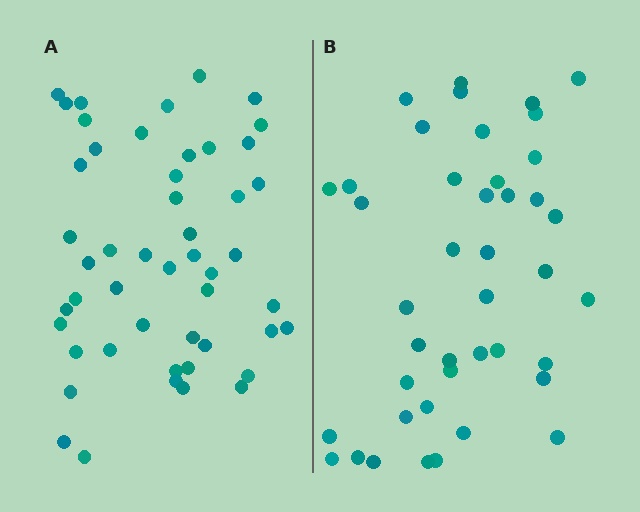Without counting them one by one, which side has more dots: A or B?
Region A (the left region) has more dots.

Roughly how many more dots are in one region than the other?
Region A has roughly 8 or so more dots than region B.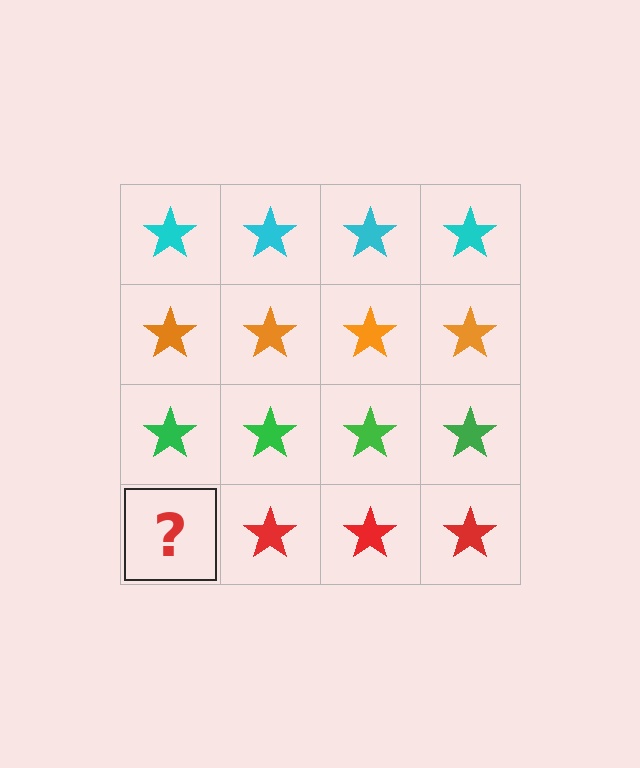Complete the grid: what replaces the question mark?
The question mark should be replaced with a red star.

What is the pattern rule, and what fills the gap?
The rule is that each row has a consistent color. The gap should be filled with a red star.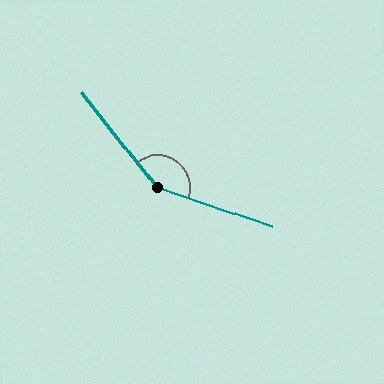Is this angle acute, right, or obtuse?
It is obtuse.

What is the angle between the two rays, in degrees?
Approximately 147 degrees.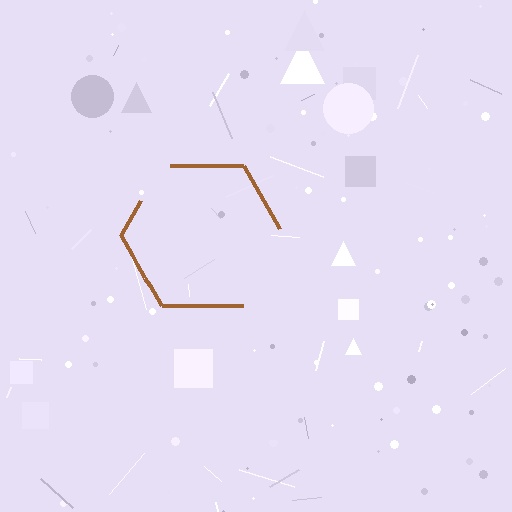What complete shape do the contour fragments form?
The contour fragments form a hexagon.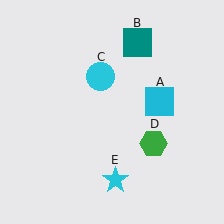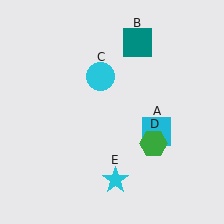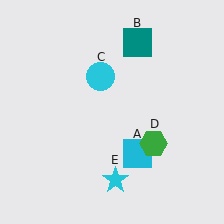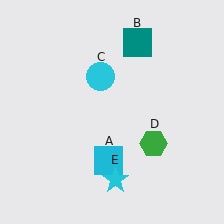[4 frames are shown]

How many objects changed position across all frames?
1 object changed position: cyan square (object A).